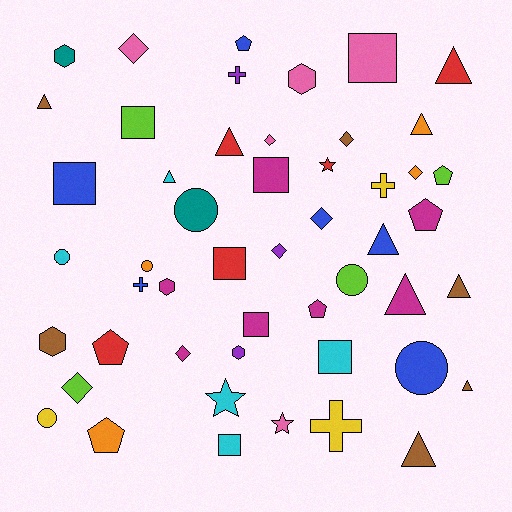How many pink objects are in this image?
There are 5 pink objects.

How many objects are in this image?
There are 50 objects.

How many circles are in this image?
There are 6 circles.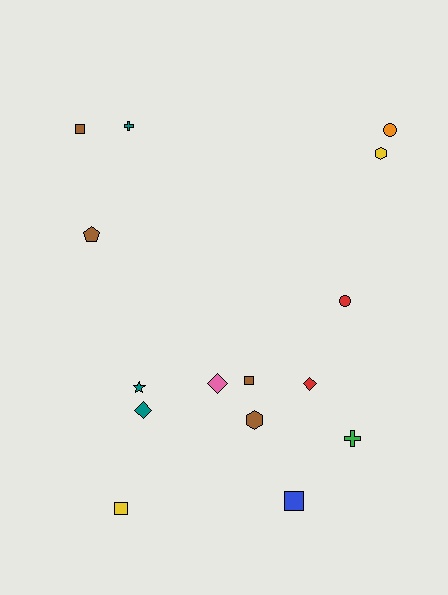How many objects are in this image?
There are 15 objects.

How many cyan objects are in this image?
There are no cyan objects.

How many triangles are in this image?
There are no triangles.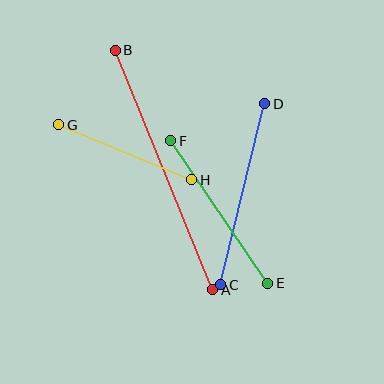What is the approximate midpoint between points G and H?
The midpoint is at approximately (125, 152) pixels.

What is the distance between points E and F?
The distance is approximately 173 pixels.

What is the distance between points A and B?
The distance is approximately 259 pixels.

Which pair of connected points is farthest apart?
Points A and B are farthest apart.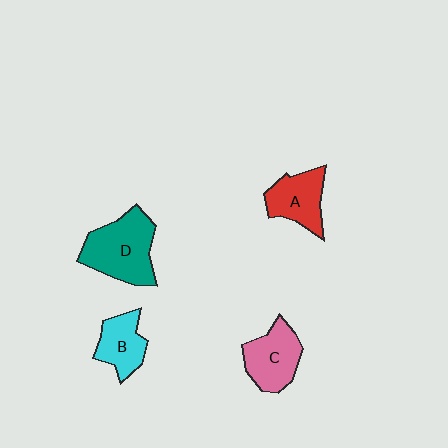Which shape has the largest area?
Shape D (teal).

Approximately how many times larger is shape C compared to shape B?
Approximately 1.3 times.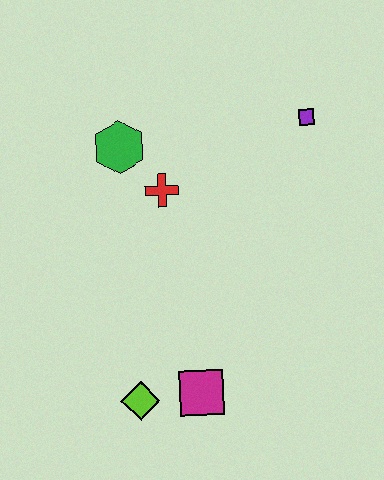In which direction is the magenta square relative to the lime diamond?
The magenta square is to the right of the lime diamond.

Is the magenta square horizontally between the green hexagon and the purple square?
Yes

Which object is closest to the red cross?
The green hexagon is closest to the red cross.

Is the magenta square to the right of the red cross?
Yes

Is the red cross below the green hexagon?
Yes